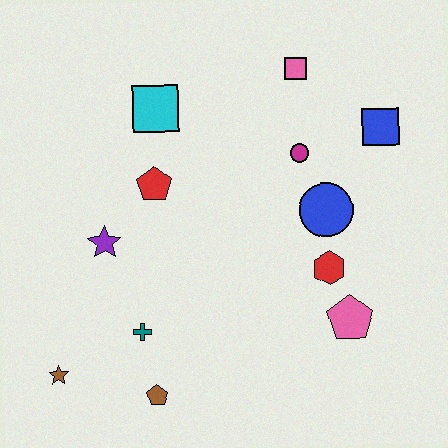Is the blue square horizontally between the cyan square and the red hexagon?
No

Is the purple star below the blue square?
Yes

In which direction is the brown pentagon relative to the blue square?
The brown pentagon is below the blue square.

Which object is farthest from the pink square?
The brown star is farthest from the pink square.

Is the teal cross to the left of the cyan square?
Yes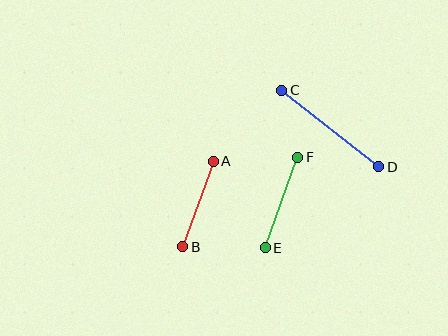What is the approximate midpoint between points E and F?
The midpoint is at approximately (281, 202) pixels.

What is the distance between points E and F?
The distance is approximately 96 pixels.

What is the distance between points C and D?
The distance is approximately 123 pixels.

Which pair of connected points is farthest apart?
Points C and D are farthest apart.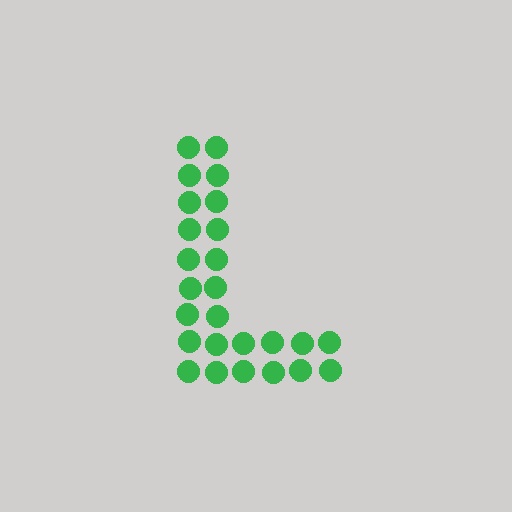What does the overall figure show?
The overall figure shows the letter L.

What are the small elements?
The small elements are circles.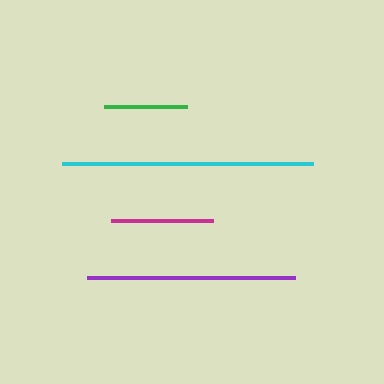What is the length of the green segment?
The green segment is approximately 82 pixels long.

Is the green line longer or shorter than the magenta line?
The magenta line is longer than the green line.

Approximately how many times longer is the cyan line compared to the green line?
The cyan line is approximately 3.0 times the length of the green line.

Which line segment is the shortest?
The green line is the shortest at approximately 82 pixels.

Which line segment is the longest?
The cyan line is the longest at approximately 251 pixels.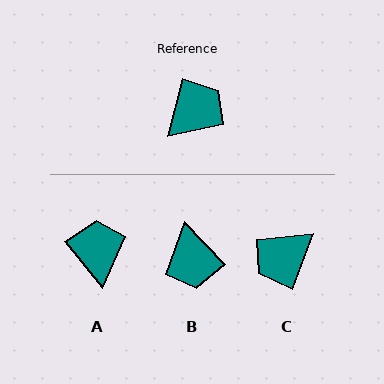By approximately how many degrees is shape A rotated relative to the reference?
Approximately 53 degrees counter-clockwise.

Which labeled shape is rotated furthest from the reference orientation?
C, about 174 degrees away.